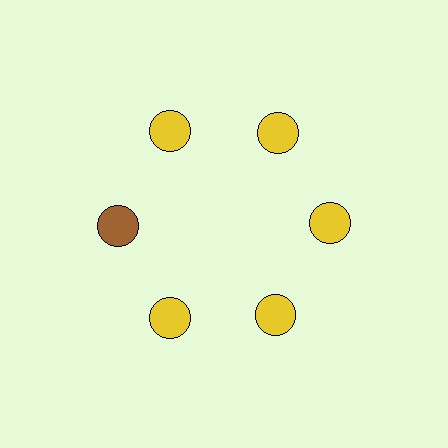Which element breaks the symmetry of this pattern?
The brown circle at roughly the 9 o'clock position breaks the symmetry. All other shapes are yellow circles.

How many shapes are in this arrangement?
There are 6 shapes arranged in a ring pattern.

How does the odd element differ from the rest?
It has a different color: brown instead of yellow.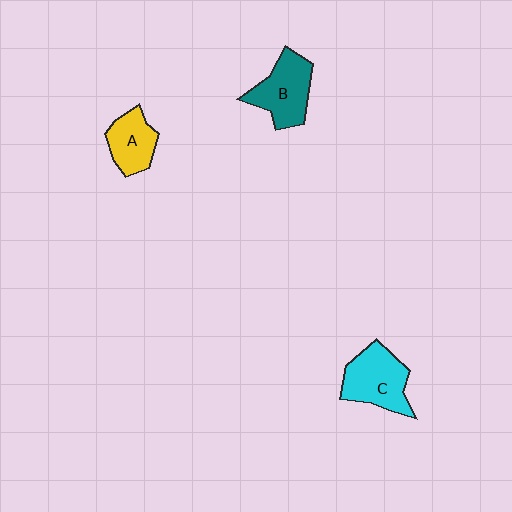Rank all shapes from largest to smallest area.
From largest to smallest: C (cyan), B (teal), A (yellow).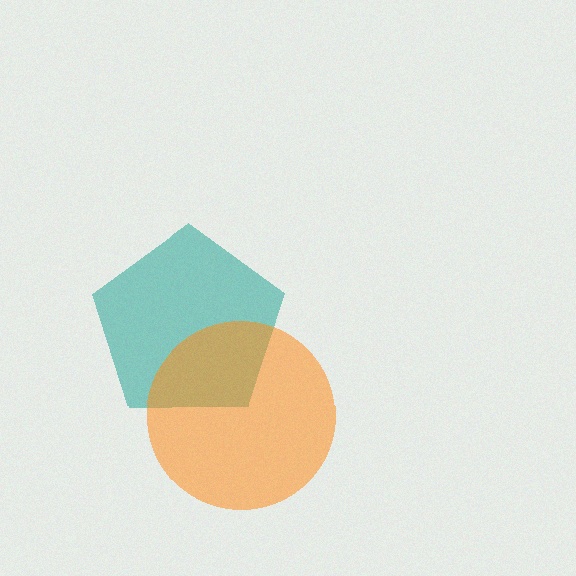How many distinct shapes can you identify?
There are 2 distinct shapes: a teal pentagon, an orange circle.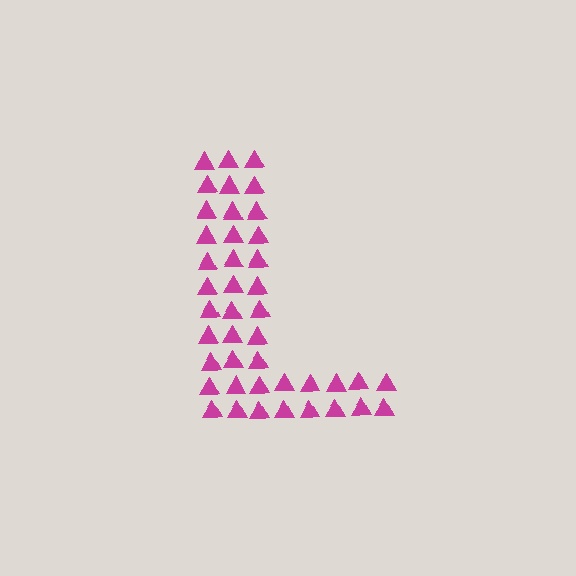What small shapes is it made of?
It is made of small triangles.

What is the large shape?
The large shape is the letter L.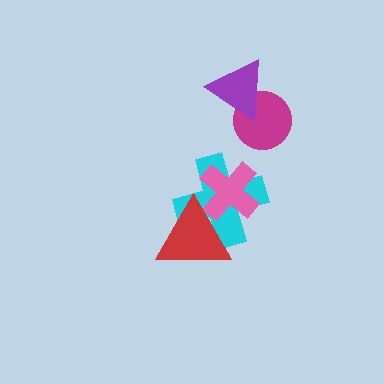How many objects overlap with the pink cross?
2 objects overlap with the pink cross.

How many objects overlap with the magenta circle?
1 object overlaps with the magenta circle.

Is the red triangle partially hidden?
No, no other shape covers it.